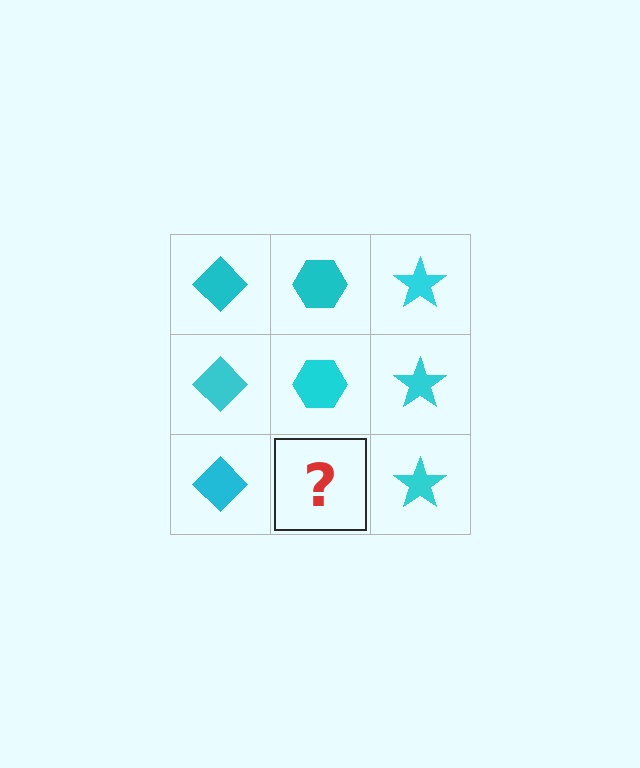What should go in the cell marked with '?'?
The missing cell should contain a cyan hexagon.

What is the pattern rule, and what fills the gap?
The rule is that each column has a consistent shape. The gap should be filled with a cyan hexagon.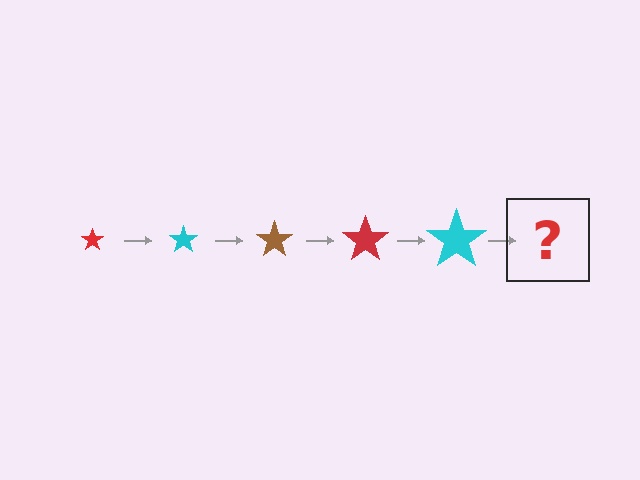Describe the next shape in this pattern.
It should be a brown star, larger than the previous one.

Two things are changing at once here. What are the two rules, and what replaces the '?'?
The two rules are that the star grows larger each step and the color cycles through red, cyan, and brown. The '?' should be a brown star, larger than the previous one.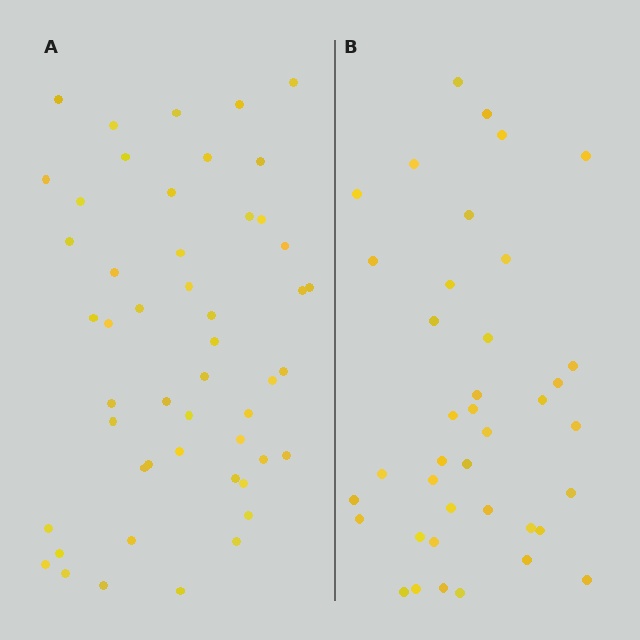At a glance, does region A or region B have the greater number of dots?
Region A (the left region) has more dots.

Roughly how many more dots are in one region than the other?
Region A has roughly 12 or so more dots than region B.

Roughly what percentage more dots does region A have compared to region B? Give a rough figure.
About 30% more.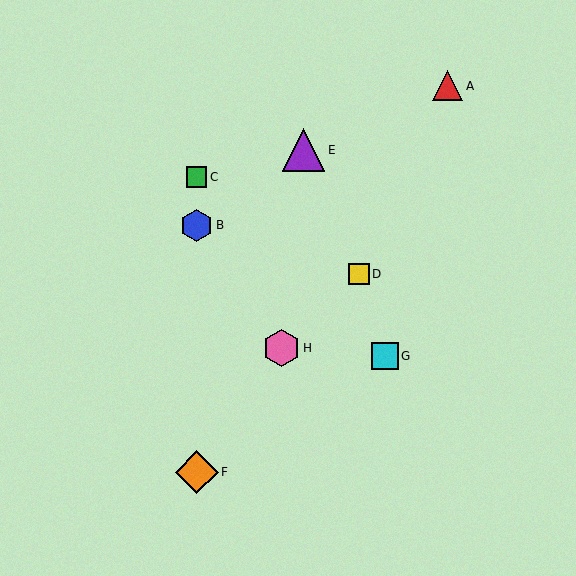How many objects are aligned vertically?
3 objects (B, C, F) are aligned vertically.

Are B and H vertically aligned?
No, B is at x≈197 and H is at x≈281.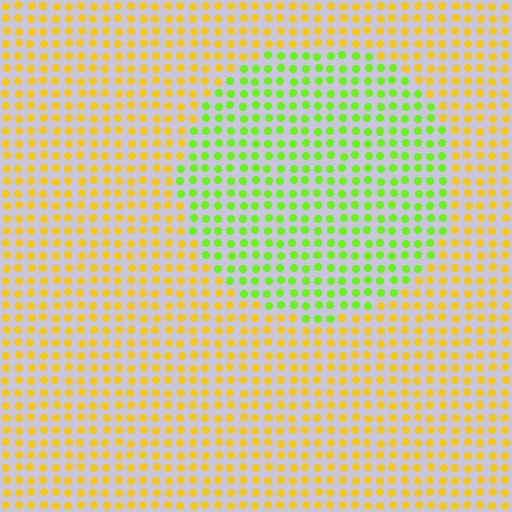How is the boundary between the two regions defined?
The boundary is defined purely by a slight shift in hue (about 50 degrees). Spacing, size, and orientation are identical on both sides.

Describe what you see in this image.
The image is filled with small yellow elements in a uniform arrangement. A circle-shaped region is visible where the elements are tinted to a slightly different hue, forming a subtle color boundary.